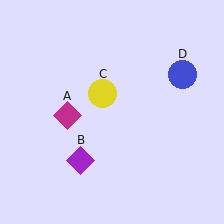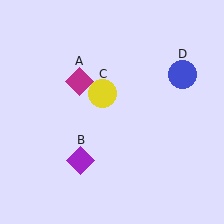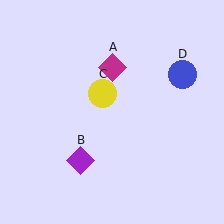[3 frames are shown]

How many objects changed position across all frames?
1 object changed position: magenta diamond (object A).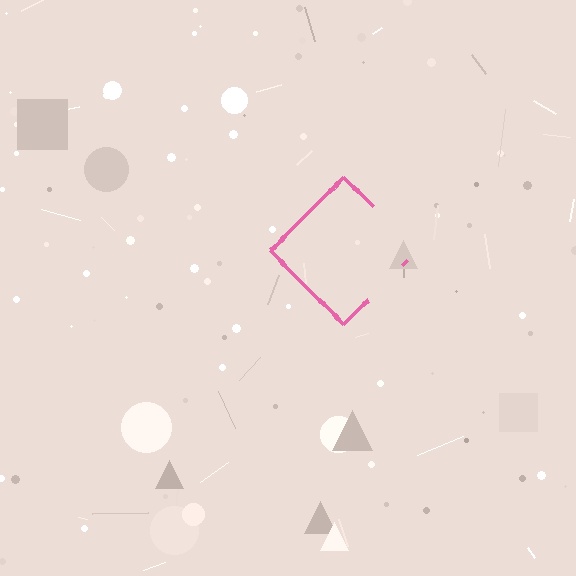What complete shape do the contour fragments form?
The contour fragments form a diamond.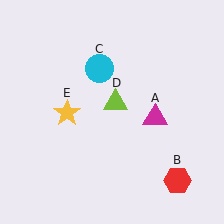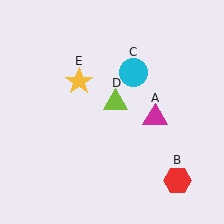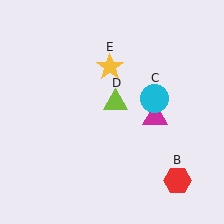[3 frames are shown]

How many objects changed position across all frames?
2 objects changed position: cyan circle (object C), yellow star (object E).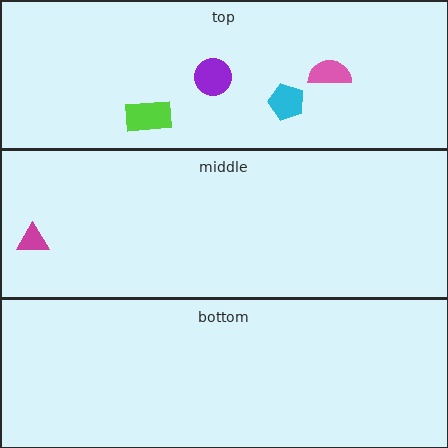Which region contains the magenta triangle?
The middle region.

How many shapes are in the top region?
4.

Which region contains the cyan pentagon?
The top region.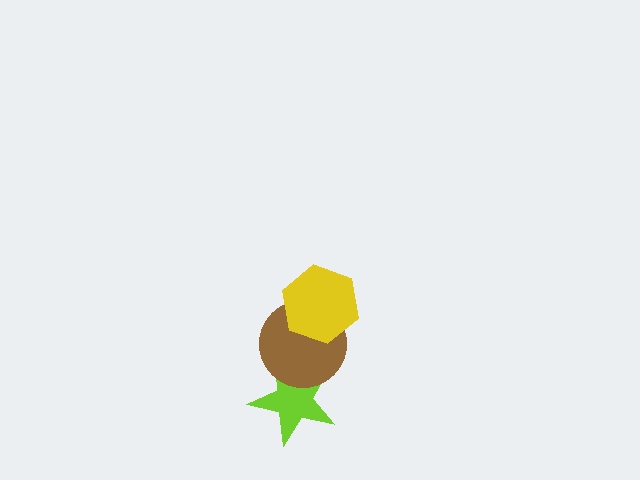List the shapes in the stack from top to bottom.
From top to bottom: the yellow hexagon, the brown circle, the lime star.